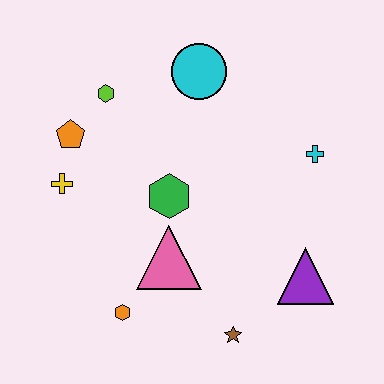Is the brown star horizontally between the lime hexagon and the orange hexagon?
No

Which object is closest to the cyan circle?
The lime hexagon is closest to the cyan circle.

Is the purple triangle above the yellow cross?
No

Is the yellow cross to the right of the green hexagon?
No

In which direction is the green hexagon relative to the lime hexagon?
The green hexagon is below the lime hexagon.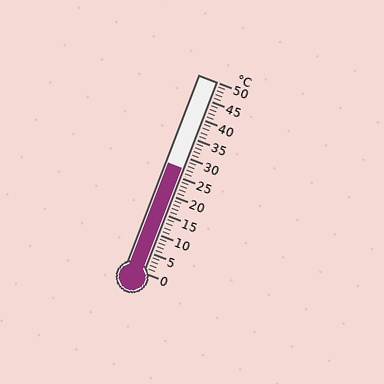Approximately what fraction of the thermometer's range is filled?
The thermometer is filled to approximately 55% of its range.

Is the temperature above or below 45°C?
The temperature is below 45°C.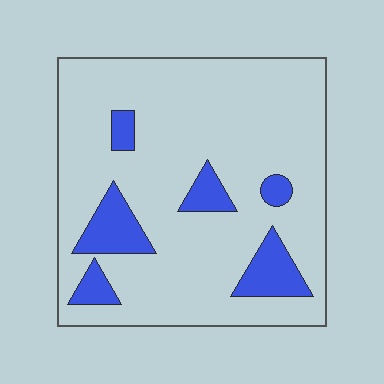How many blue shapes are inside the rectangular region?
6.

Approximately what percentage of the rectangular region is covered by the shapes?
Approximately 15%.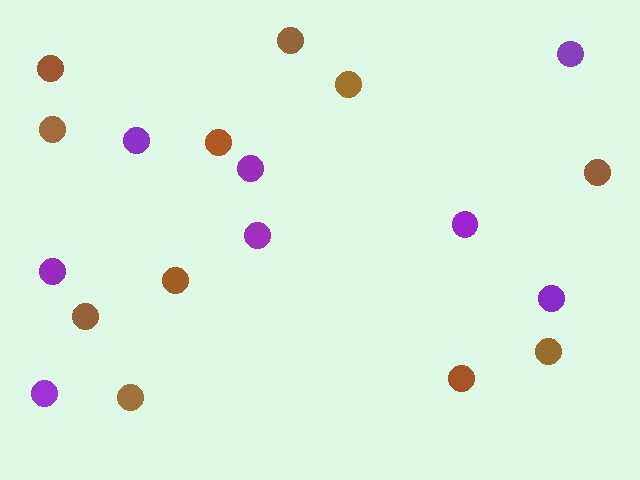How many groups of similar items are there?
There are 2 groups: one group of brown circles (11) and one group of purple circles (8).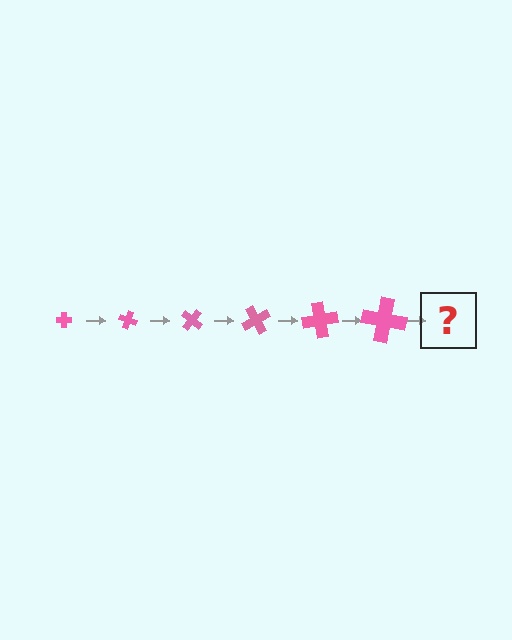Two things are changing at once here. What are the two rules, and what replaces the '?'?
The two rules are that the cross grows larger each step and it rotates 20 degrees each step. The '?' should be a cross, larger than the previous one and rotated 120 degrees from the start.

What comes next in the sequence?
The next element should be a cross, larger than the previous one and rotated 120 degrees from the start.